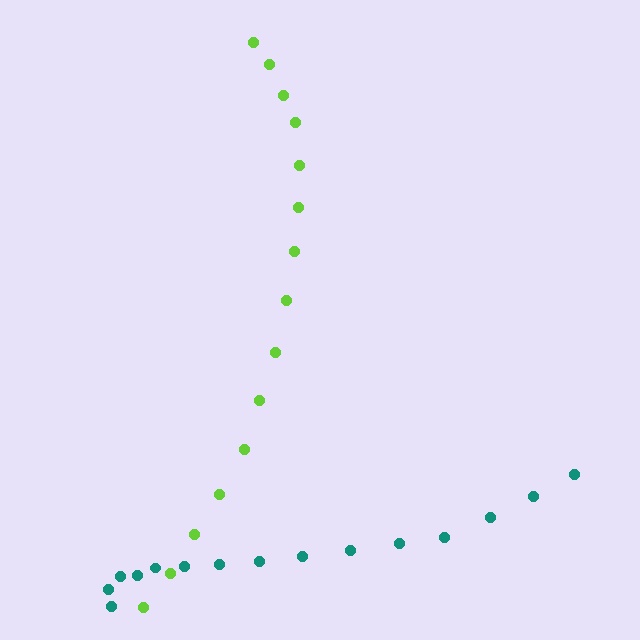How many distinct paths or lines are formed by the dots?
There are 2 distinct paths.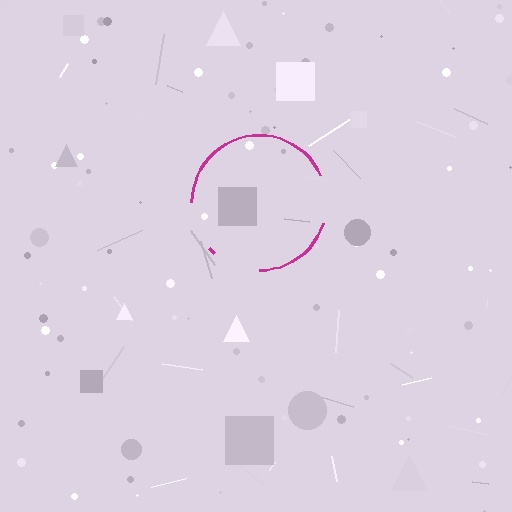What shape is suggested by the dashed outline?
The dashed outline suggests a circle.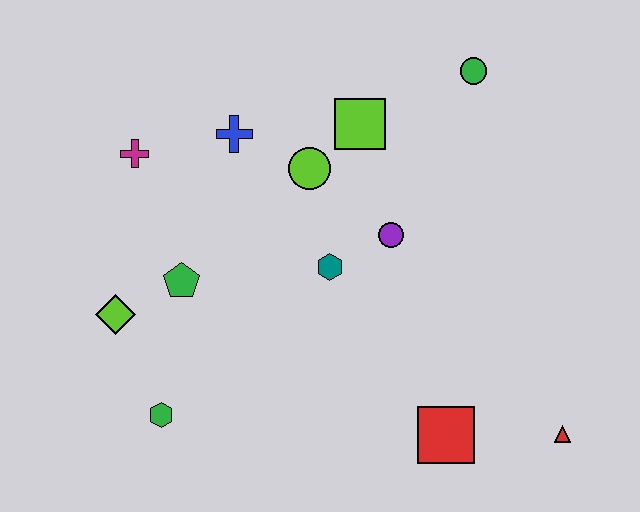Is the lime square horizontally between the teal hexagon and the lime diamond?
No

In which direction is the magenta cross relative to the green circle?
The magenta cross is to the left of the green circle.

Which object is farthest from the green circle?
The green hexagon is farthest from the green circle.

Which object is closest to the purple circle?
The teal hexagon is closest to the purple circle.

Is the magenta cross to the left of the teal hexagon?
Yes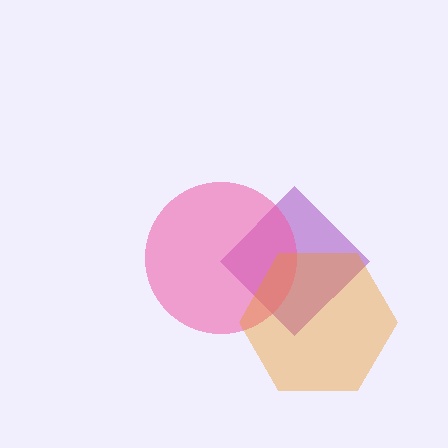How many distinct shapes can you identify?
There are 3 distinct shapes: a purple diamond, a pink circle, an orange hexagon.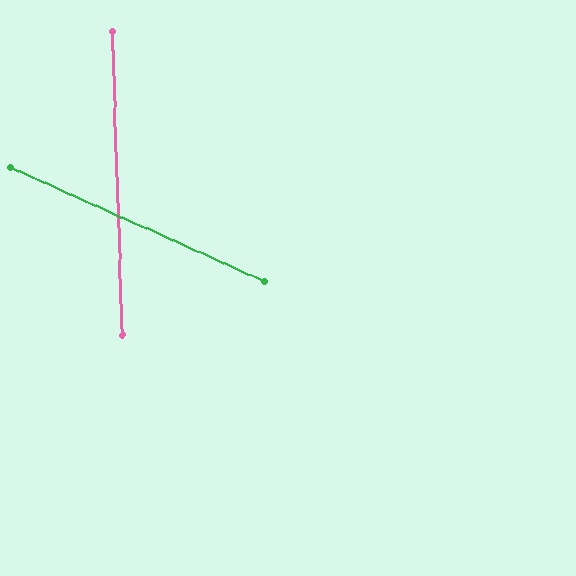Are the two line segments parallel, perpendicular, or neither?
Neither parallel nor perpendicular — they differ by about 64°.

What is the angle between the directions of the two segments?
Approximately 64 degrees.